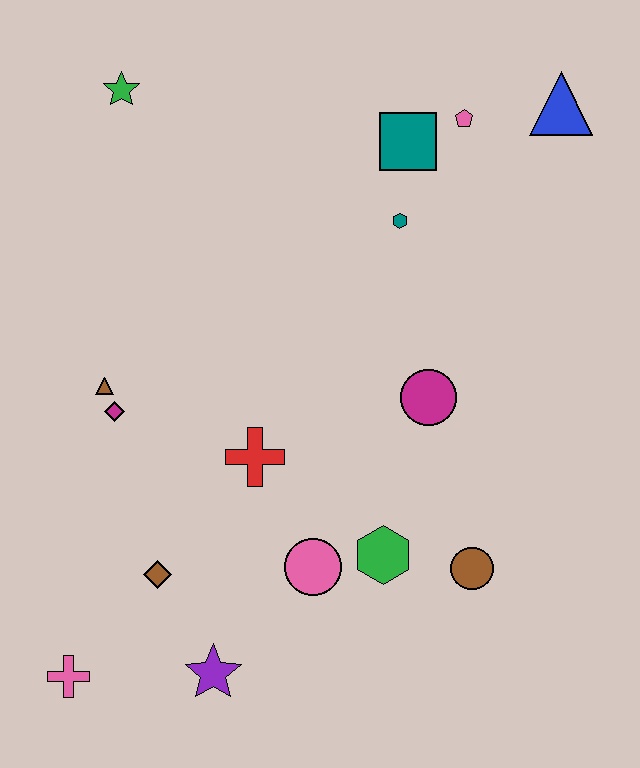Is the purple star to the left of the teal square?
Yes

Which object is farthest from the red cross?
The blue triangle is farthest from the red cross.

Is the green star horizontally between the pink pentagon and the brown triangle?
Yes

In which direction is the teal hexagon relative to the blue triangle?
The teal hexagon is to the left of the blue triangle.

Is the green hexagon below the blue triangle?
Yes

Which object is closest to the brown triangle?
The magenta diamond is closest to the brown triangle.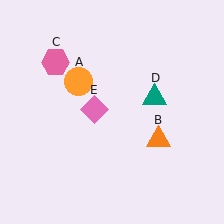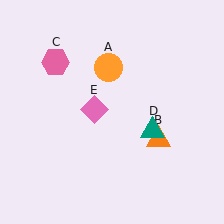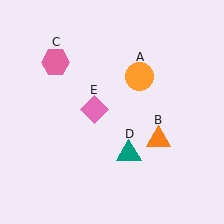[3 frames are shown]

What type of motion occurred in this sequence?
The orange circle (object A), teal triangle (object D) rotated clockwise around the center of the scene.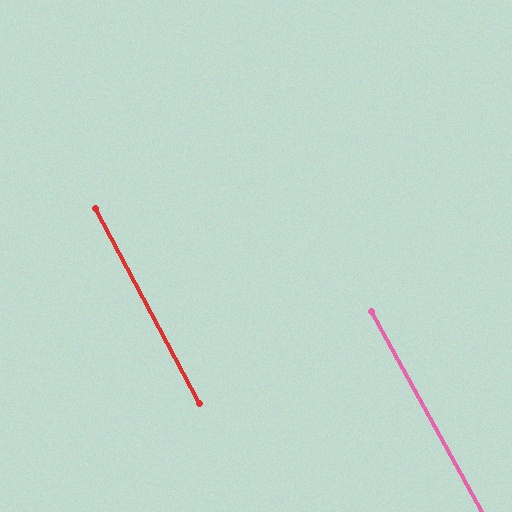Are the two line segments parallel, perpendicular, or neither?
Parallel — their directions differ by only 0.9°.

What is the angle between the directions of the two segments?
Approximately 1 degree.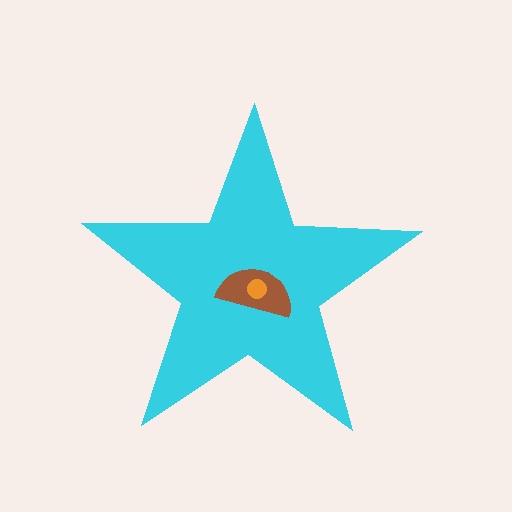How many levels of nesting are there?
3.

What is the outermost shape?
The cyan star.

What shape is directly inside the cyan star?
The brown semicircle.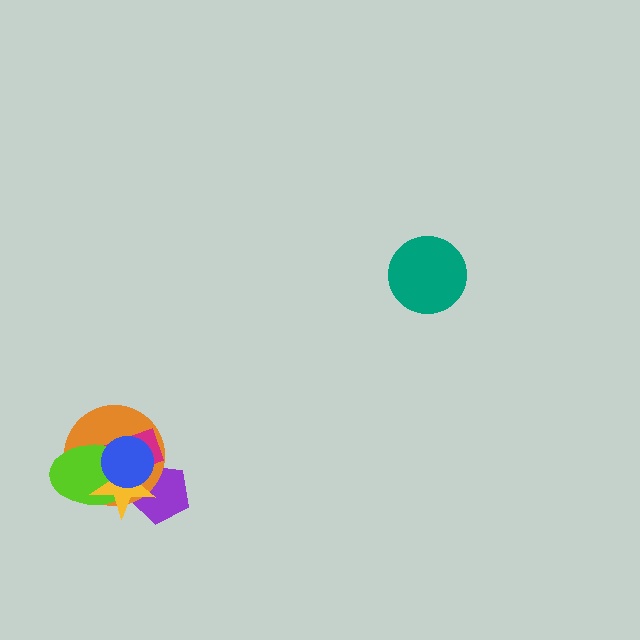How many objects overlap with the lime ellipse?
5 objects overlap with the lime ellipse.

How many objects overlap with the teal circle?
0 objects overlap with the teal circle.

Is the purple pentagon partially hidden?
Yes, it is partially covered by another shape.